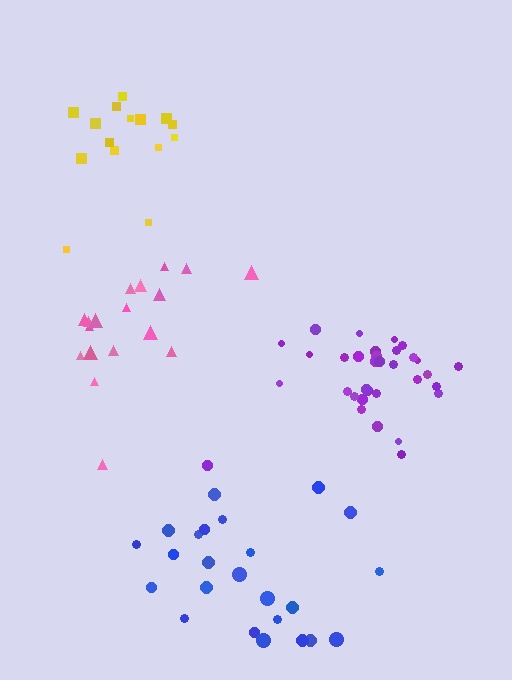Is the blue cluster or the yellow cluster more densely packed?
Yellow.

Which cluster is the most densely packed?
Purple.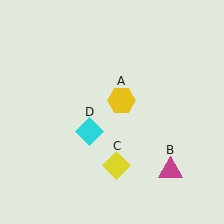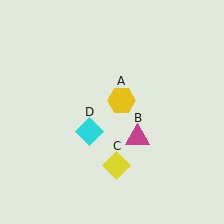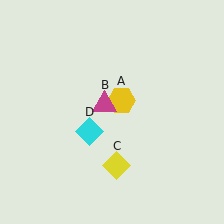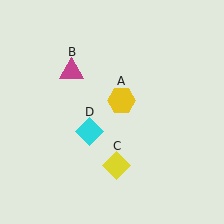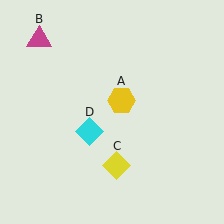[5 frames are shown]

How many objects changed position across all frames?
1 object changed position: magenta triangle (object B).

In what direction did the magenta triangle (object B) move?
The magenta triangle (object B) moved up and to the left.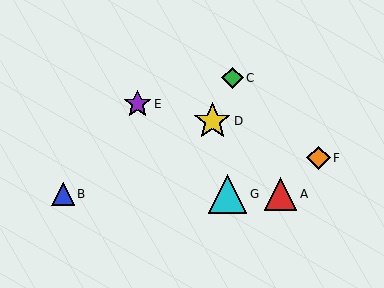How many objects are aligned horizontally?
3 objects (A, B, G) are aligned horizontally.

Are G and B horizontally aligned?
Yes, both are at y≈194.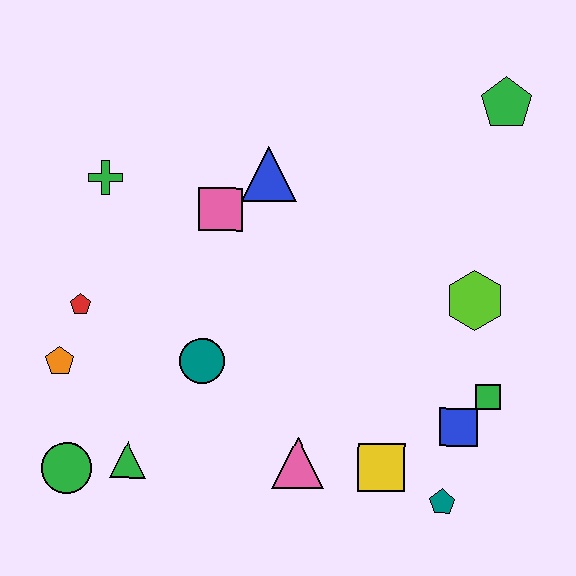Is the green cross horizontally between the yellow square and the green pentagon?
No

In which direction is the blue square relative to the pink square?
The blue square is to the right of the pink square.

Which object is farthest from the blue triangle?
The teal pentagon is farthest from the blue triangle.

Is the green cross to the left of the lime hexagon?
Yes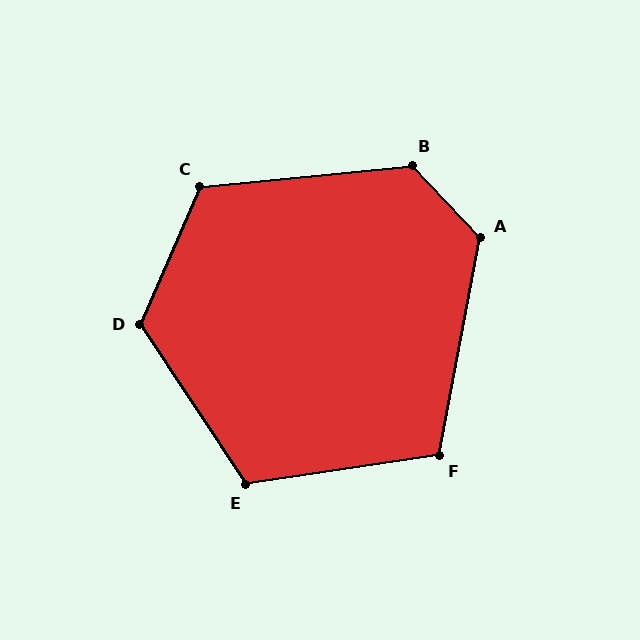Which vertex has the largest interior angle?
B, at approximately 128 degrees.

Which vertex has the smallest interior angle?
F, at approximately 109 degrees.